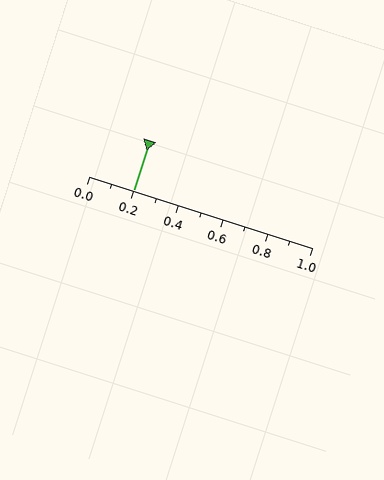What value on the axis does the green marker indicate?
The marker indicates approximately 0.2.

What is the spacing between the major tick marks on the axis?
The major ticks are spaced 0.2 apart.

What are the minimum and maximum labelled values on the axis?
The axis runs from 0.0 to 1.0.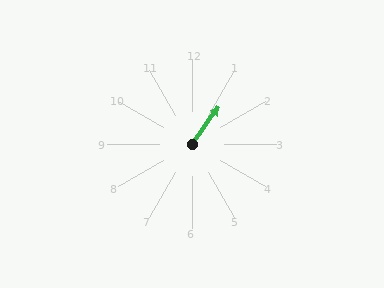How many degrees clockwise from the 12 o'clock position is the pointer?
Approximately 36 degrees.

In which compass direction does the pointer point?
Northeast.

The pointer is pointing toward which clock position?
Roughly 1 o'clock.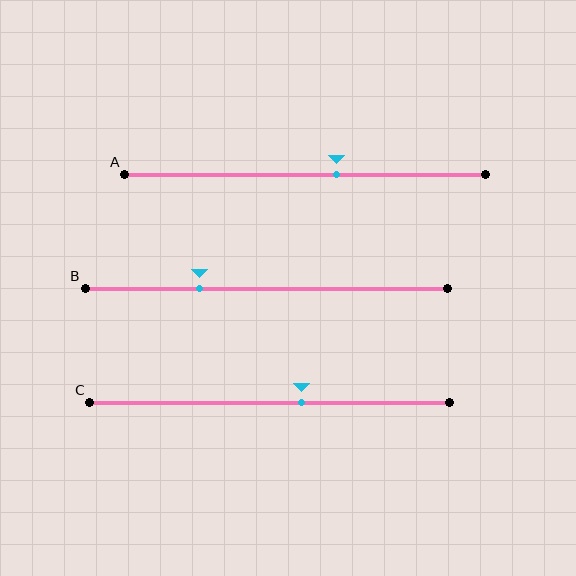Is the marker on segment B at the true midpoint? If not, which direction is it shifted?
No, the marker on segment B is shifted to the left by about 19% of the segment length.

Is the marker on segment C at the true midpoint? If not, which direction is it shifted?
No, the marker on segment C is shifted to the right by about 9% of the segment length.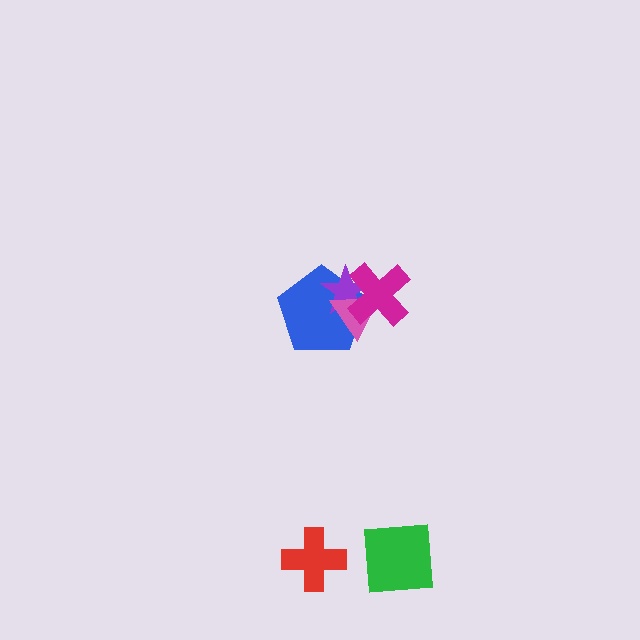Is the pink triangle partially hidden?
Yes, it is partially covered by another shape.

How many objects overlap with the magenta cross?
3 objects overlap with the magenta cross.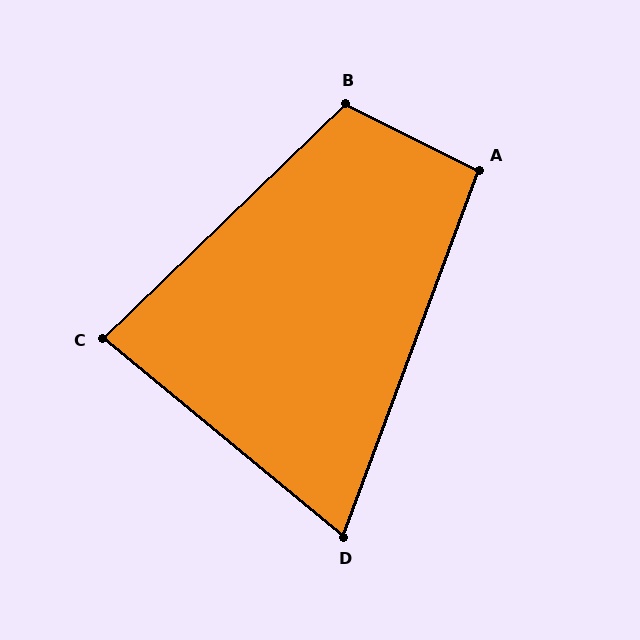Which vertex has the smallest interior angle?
D, at approximately 71 degrees.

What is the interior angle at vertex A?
Approximately 96 degrees (obtuse).